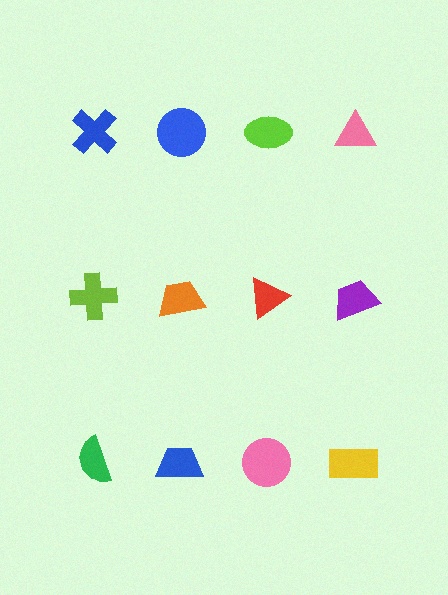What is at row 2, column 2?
An orange trapezoid.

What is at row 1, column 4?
A pink triangle.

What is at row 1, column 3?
A lime ellipse.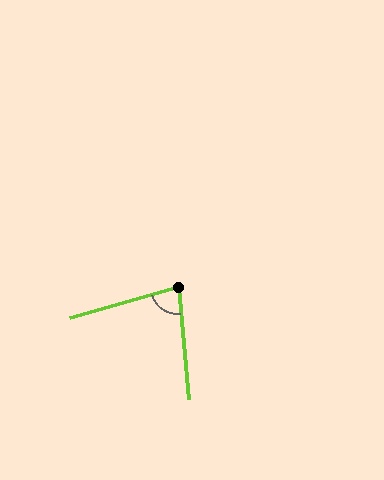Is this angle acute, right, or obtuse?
It is acute.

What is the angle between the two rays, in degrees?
Approximately 80 degrees.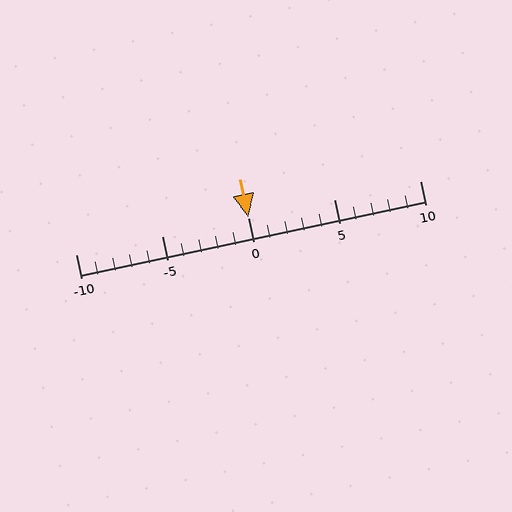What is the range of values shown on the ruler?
The ruler shows values from -10 to 10.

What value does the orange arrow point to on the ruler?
The orange arrow points to approximately 0.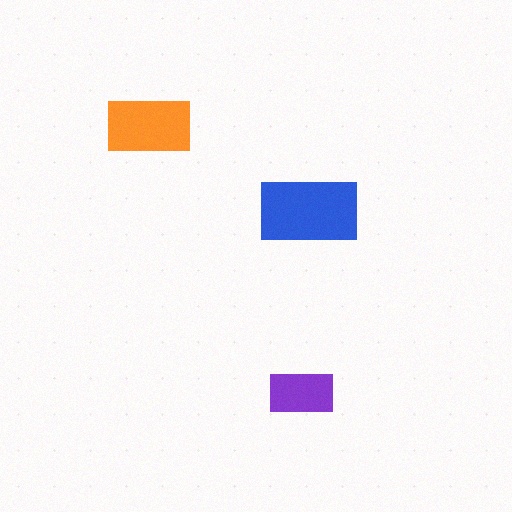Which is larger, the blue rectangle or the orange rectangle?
The blue one.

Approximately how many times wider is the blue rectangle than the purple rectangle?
About 1.5 times wider.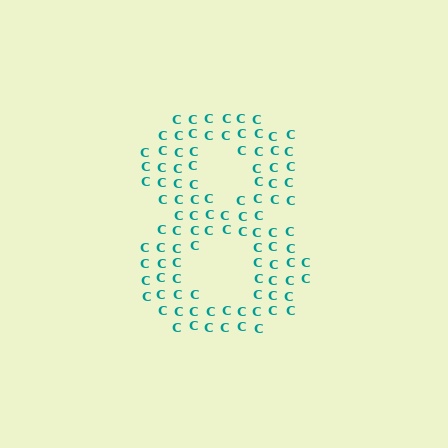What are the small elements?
The small elements are letter C's.